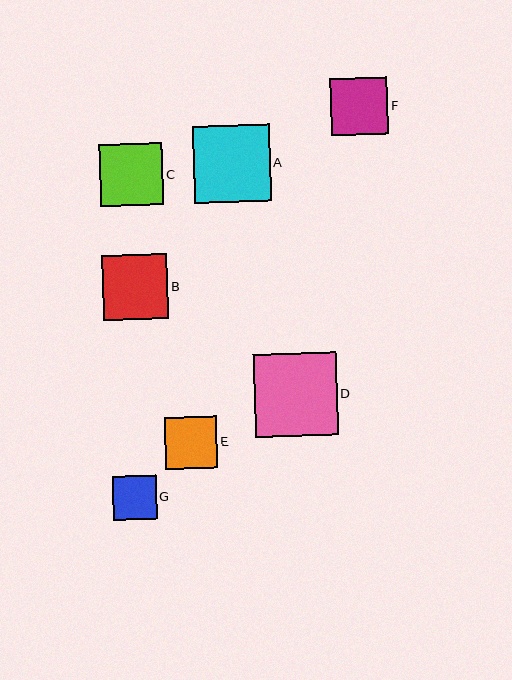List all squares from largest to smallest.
From largest to smallest: D, A, B, C, F, E, G.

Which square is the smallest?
Square G is the smallest with a size of approximately 44 pixels.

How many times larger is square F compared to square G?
Square F is approximately 1.3 times the size of square G.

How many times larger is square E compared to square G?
Square E is approximately 1.2 times the size of square G.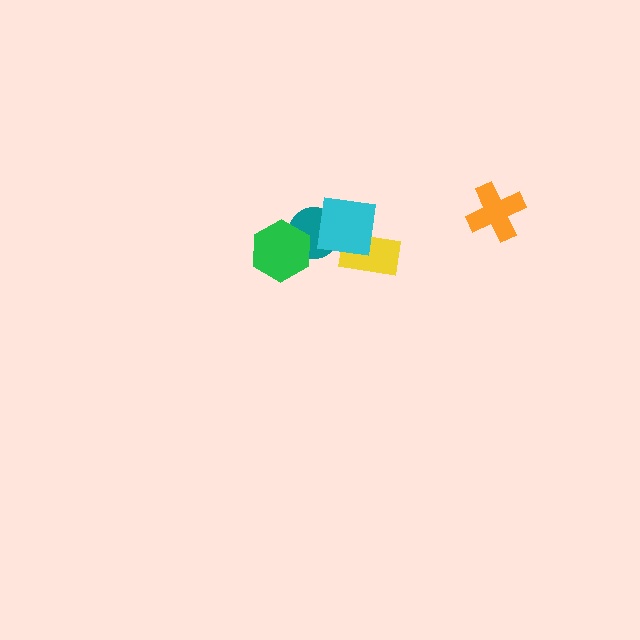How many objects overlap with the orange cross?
0 objects overlap with the orange cross.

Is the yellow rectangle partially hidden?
Yes, it is partially covered by another shape.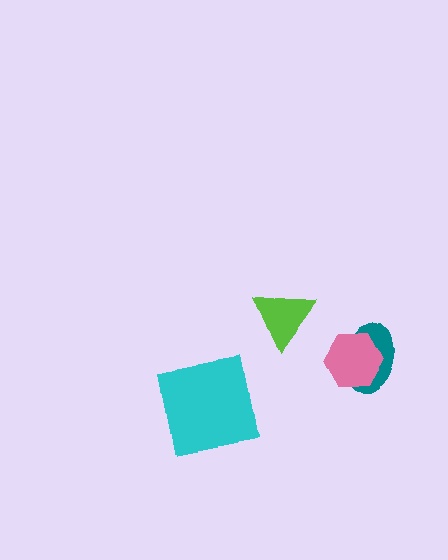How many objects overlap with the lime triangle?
0 objects overlap with the lime triangle.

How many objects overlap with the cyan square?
0 objects overlap with the cyan square.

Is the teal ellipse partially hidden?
Yes, it is partially covered by another shape.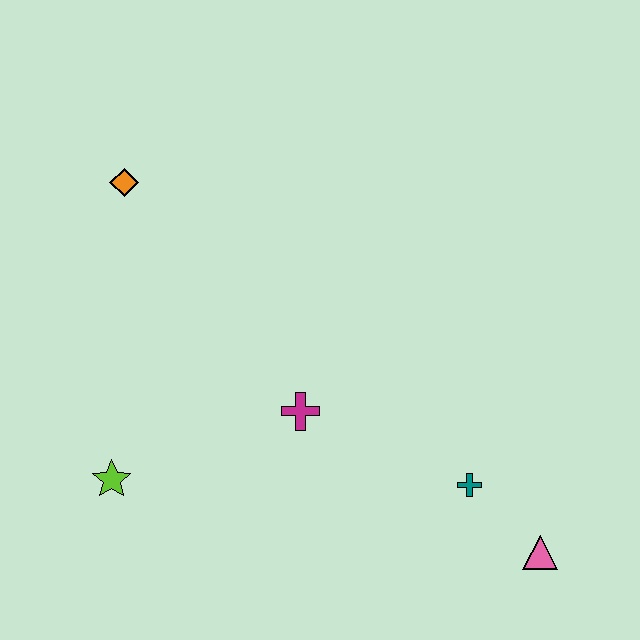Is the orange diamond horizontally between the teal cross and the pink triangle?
No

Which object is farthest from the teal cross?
The orange diamond is farthest from the teal cross.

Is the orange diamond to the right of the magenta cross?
No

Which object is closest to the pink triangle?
The teal cross is closest to the pink triangle.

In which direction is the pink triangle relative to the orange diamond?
The pink triangle is to the right of the orange diamond.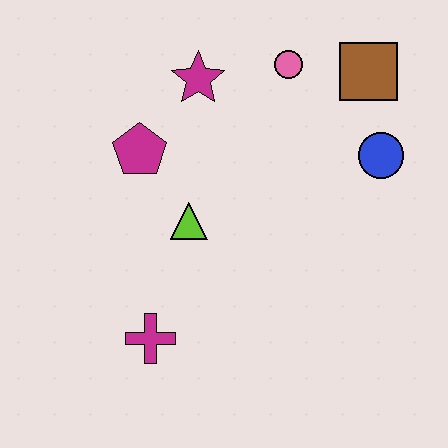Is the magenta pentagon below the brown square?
Yes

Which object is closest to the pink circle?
The brown square is closest to the pink circle.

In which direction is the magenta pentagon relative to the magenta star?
The magenta pentagon is below the magenta star.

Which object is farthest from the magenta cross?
The brown square is farthest from the magenta cross.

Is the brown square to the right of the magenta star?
Yes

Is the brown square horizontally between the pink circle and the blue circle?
Yes